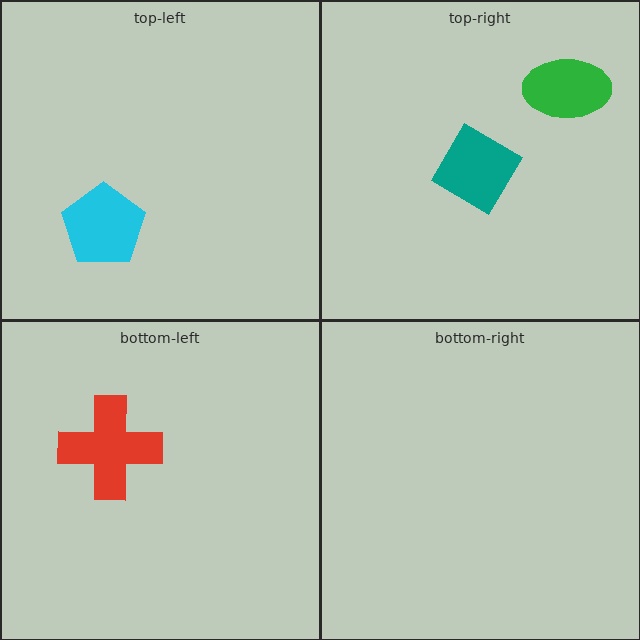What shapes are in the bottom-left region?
The red cross.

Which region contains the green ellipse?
The top-right region.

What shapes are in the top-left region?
The cyan pentagon.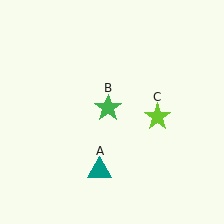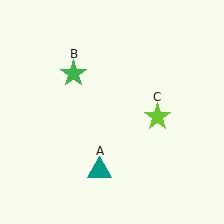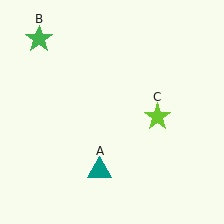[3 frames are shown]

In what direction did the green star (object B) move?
The green star (object B) moved up and to the left.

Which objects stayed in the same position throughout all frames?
Teal triangle (object A) and lime star (object C) remained stationary.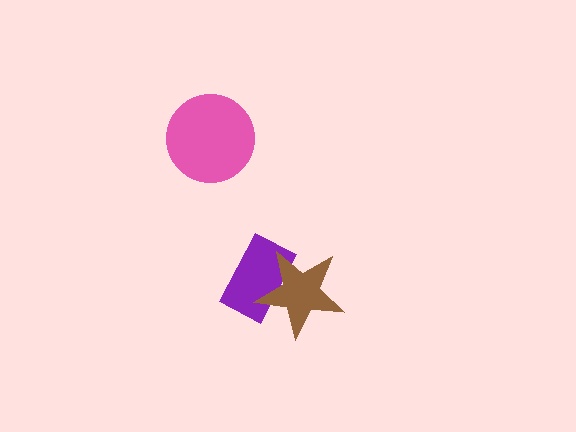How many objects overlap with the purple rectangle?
1 object overlaps with the purple rectangle.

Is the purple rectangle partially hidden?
Yes, it is partially covered by another shape.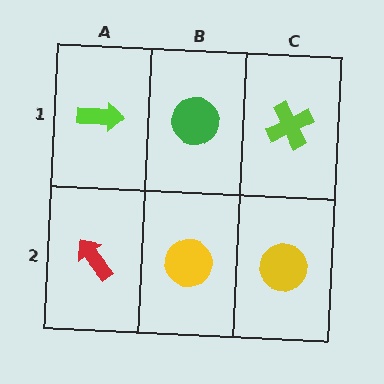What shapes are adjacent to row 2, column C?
A lime cross (row 1, column C), a yellow circle (row 2, column B).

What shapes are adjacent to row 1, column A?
A red arrow (row 2, column A), a green circle (row 1, column B).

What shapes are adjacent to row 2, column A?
A lime arrow (row 1, column A), a yellow circle (row 2, column B).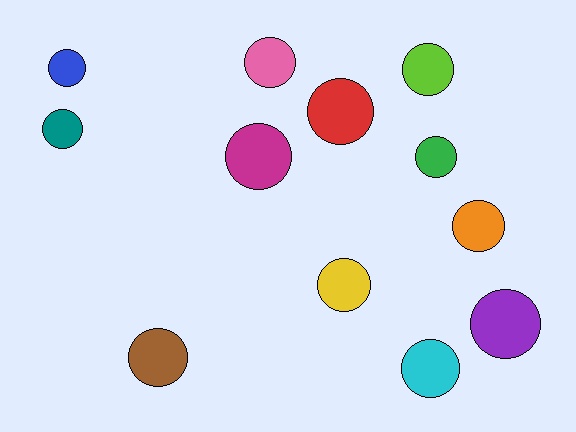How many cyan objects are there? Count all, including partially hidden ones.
There is 1 cyan object.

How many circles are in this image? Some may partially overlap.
There are 12 circles.